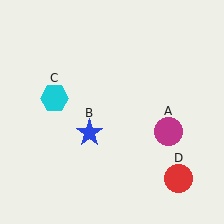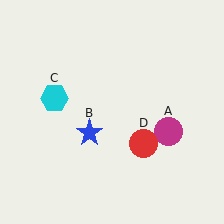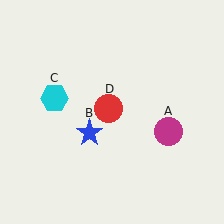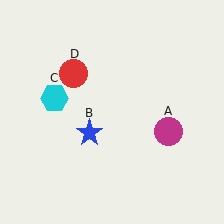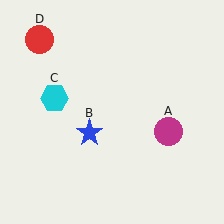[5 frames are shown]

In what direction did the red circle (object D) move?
The red circle (object D) moved up and to the left.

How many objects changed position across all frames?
1 object changed position: red circle (object D).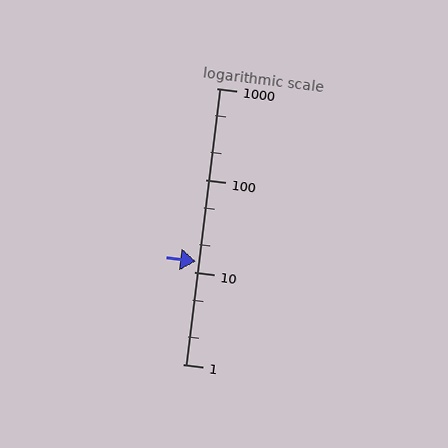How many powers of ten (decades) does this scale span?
The scale spans 3 decades, from 1 to 1000.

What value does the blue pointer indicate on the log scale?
The pointer indicates approximately 13.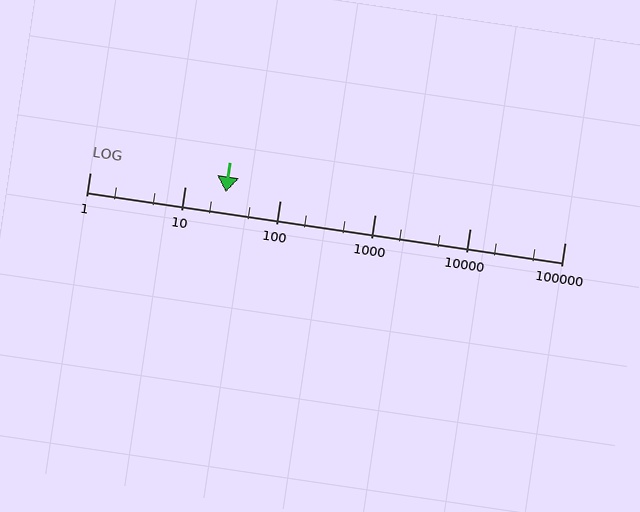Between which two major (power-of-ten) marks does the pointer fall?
The pointer is between 10 and 100.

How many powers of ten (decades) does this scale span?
The scale spans 5 decades, from 1 to 100000.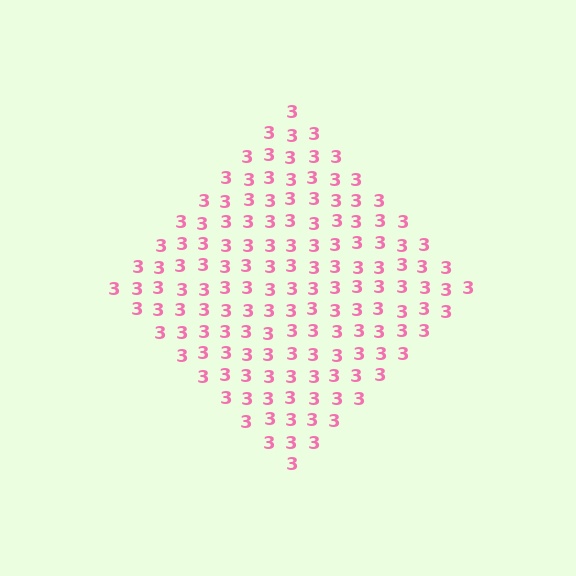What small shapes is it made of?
It is made of small digit 3's.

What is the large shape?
The large shape is a diamond.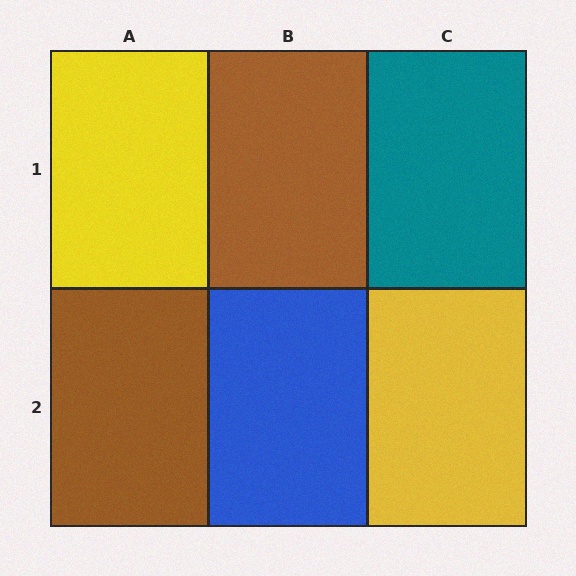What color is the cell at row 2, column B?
Blue.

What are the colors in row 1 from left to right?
Yellow, brown, teal.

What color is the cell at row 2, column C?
Yellow.